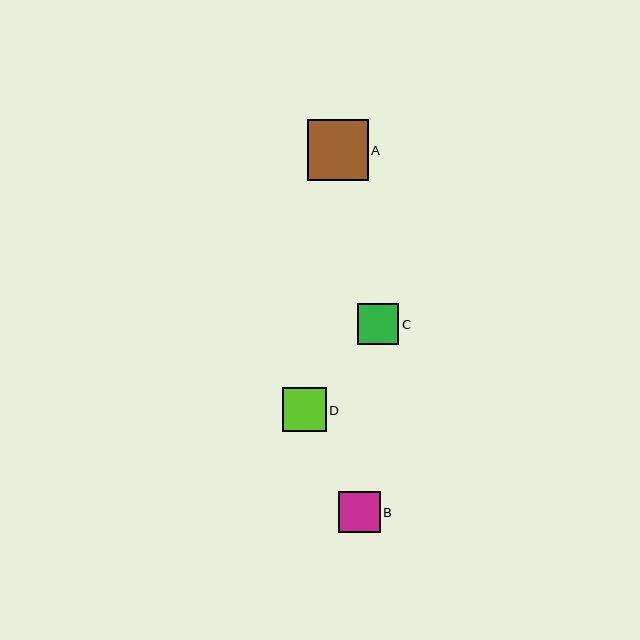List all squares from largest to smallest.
From largest to smallest: A, D, B, C.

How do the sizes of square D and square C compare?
Square D and square C are approximately the same size.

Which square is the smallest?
Square C is the smallest with a size of approximately 41 pixels.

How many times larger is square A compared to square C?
Square A is approximately 1.5 times the size of square C.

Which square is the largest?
Square A is the largest with a size of approximately 61 pixels.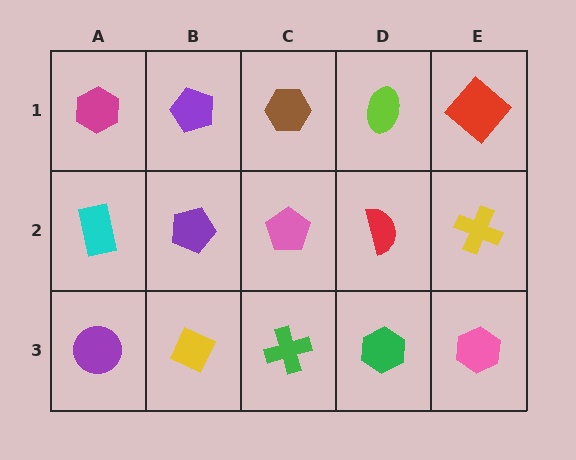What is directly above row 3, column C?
A pink pentagon.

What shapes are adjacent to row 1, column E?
A yellow cross (row 2, column E), a lime ellipse (row 1, column D).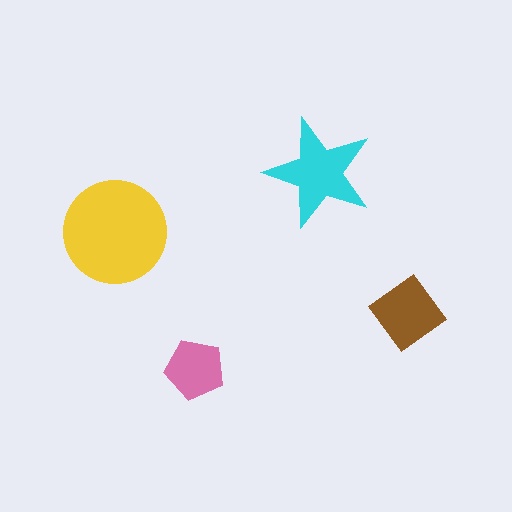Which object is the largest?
The yellow circle.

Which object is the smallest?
The pink pentagon.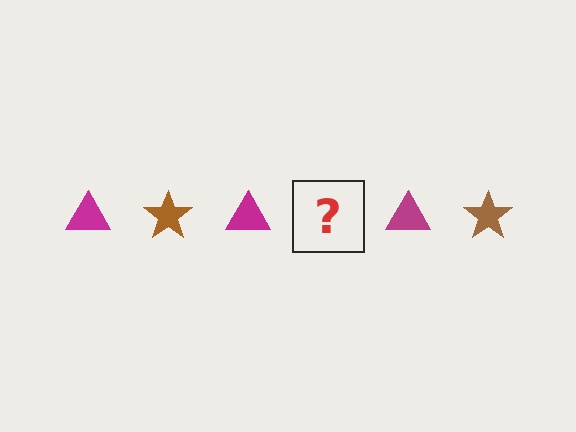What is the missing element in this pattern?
The missing element is a brown star.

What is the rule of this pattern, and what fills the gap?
The rule is that the pattern alternates between magenta triangle and brown star. The gap should be filled with a brown star.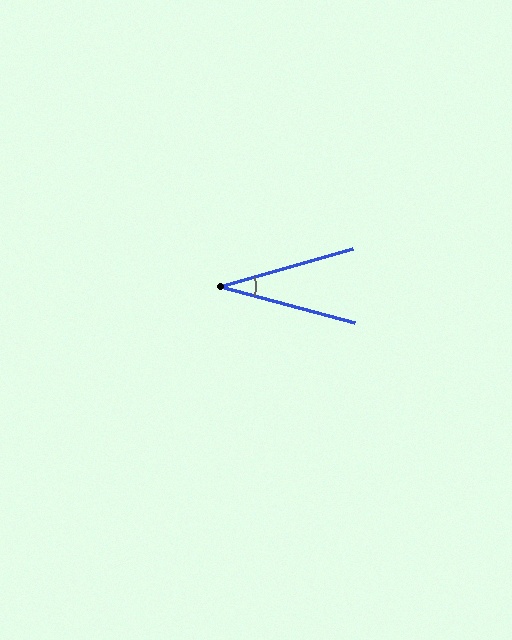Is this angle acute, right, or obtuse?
It is acute.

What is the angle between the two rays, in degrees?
Approximately 31 degrees.